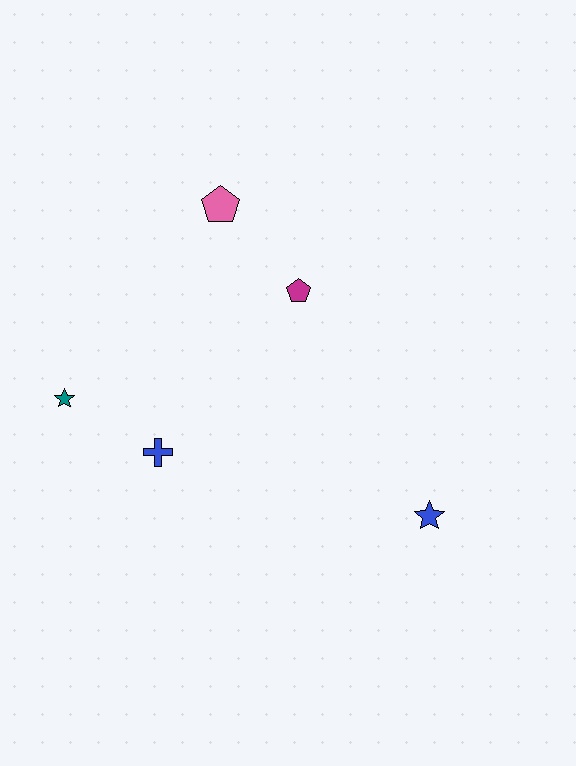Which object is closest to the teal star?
The blue cross is closest to the teal star.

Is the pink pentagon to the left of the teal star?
No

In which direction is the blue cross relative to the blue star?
The blue cross is to the left of the blue star.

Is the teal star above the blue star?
Yes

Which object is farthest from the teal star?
The blue star is farthest from the teal star.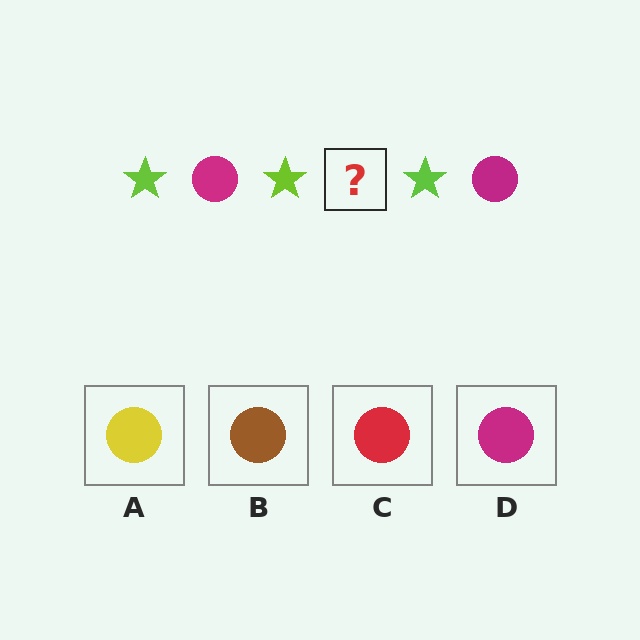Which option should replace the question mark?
Option D.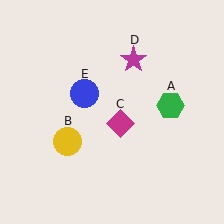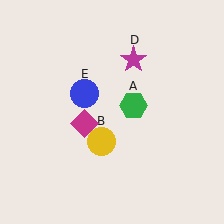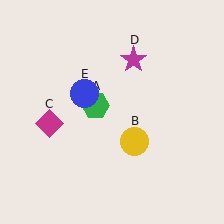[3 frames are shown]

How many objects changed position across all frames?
3 objects changed position: green hexagon (object A), yellow circle (object B), magenta diamond (object C).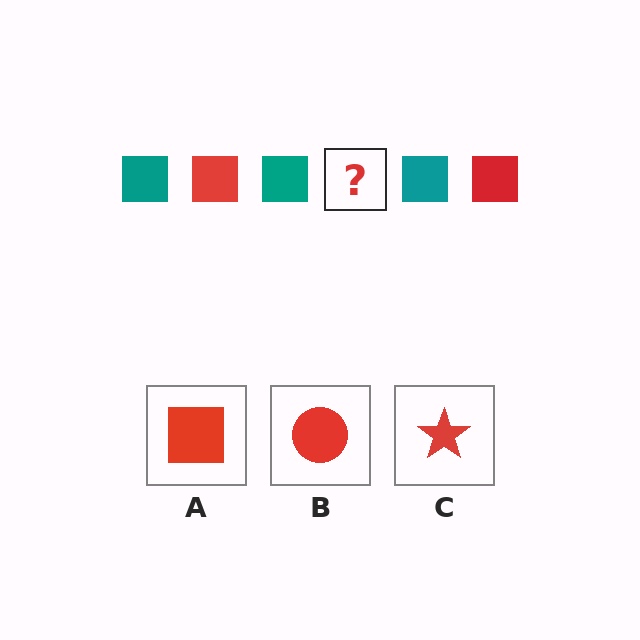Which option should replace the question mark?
Option A.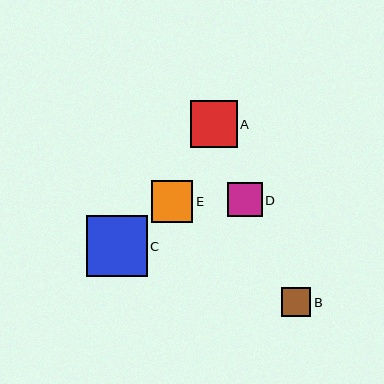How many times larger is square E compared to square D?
Square E is approximately 1.2 times the size of square D.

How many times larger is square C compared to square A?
Square C is approximately 1.3 times the size of square A.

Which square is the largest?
Square C is the largest with a size of approximately 61 pixels.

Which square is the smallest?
Square B is the smallest with a size of approximately 29 pixels.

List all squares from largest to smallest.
From largest to smallest: C, A, E, D, B.